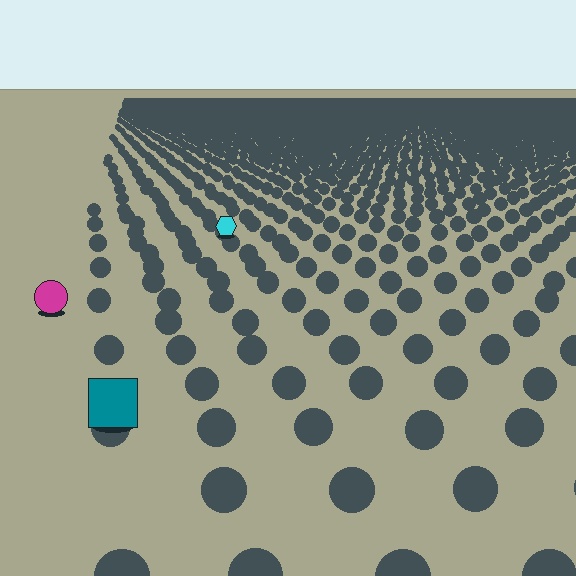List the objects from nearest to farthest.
From nearest to farthest: the teal square, the magenta circle, the cyan hexagon.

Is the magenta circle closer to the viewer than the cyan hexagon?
Yes. The magenta circle is closer — you can tell from the texture gradient: the ground texture is coarser near it.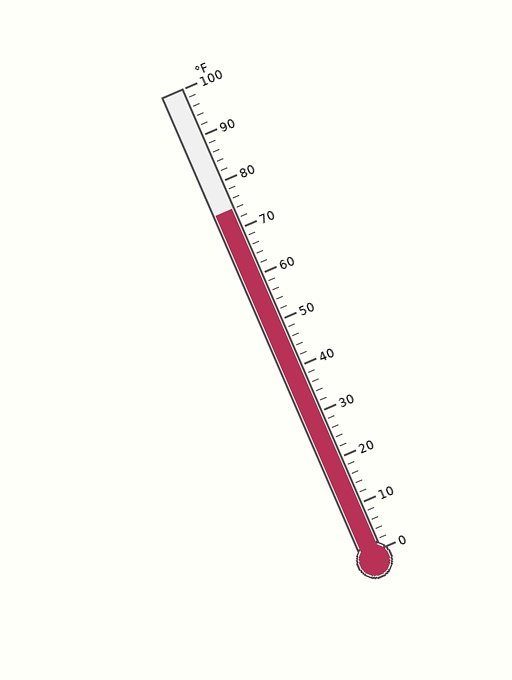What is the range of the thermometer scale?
The thermometer scale ranges from 0°F to 100°F.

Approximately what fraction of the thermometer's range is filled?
The thermometer is filled to approximately 75% of its range.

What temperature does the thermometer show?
The thermometer shows approximately 74°F.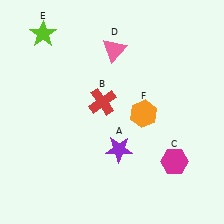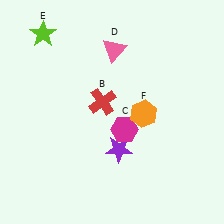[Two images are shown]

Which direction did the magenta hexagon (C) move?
The magenta hexagon (C) moved left.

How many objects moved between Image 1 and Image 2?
1 object moved between the two images.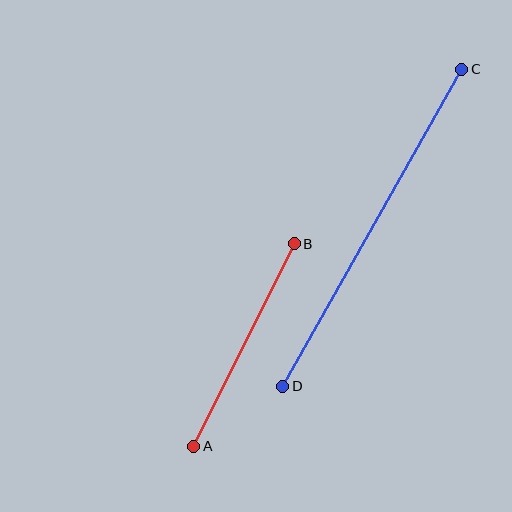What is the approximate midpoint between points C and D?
The midpoint is at approximately (372, 228) pixels.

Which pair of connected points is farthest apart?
Points C and D are farthest apart.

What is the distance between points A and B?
The distance is approximately 226 pixels.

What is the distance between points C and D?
The distance is approximately 364 pixels.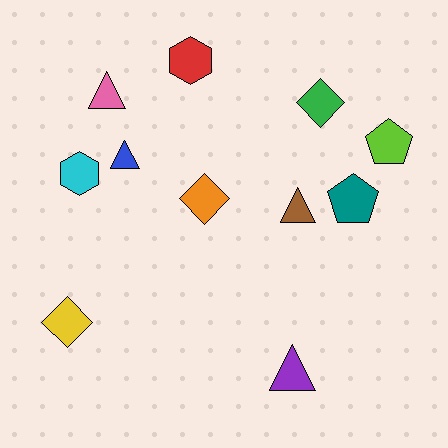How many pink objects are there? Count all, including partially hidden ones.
There is 1 pink object.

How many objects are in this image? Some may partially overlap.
There are 11 objects.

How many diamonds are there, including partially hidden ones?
There are 3 diamonds.